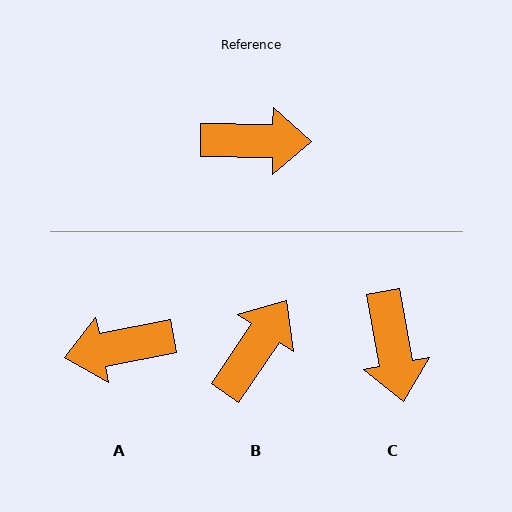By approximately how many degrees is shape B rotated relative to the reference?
Approximately 57 degrees counter-clockwise.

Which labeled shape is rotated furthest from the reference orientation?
A, about 168 degrees away.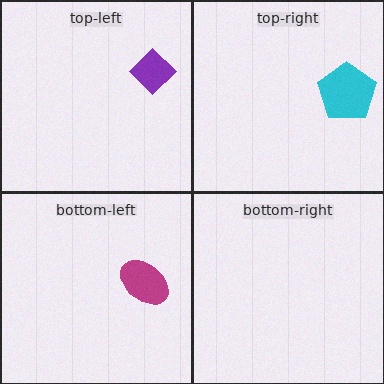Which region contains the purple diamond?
The top-left region.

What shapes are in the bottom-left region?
The magenta ellipse.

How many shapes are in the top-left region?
1.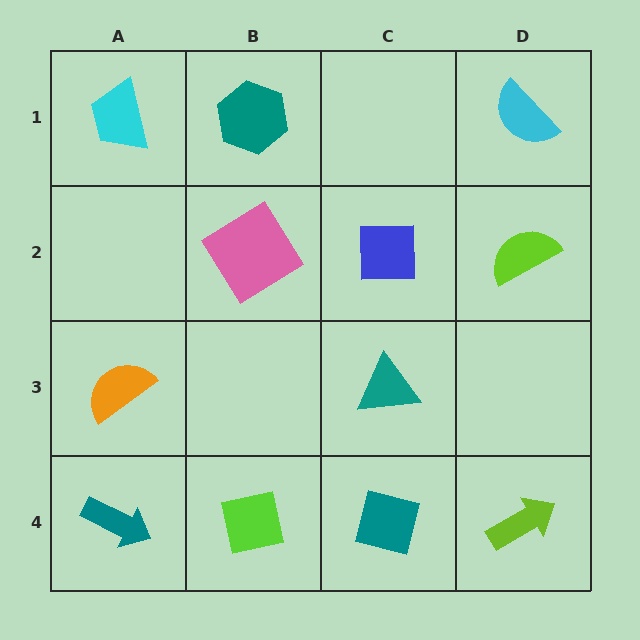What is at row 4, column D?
A lime arrow.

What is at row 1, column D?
A cyan semicircle.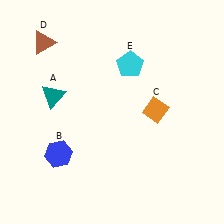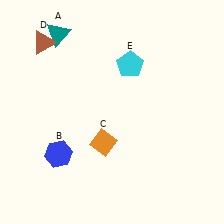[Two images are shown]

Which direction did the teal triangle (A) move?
The teal triangle (A) moved up.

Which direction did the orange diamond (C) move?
The orange diamond (C) moved left.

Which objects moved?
The objects that moved are: the teal triangle (A), the orange diamond (C).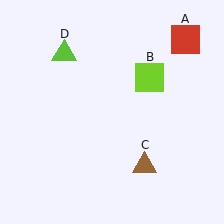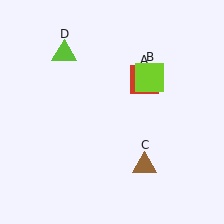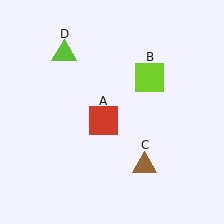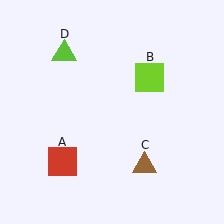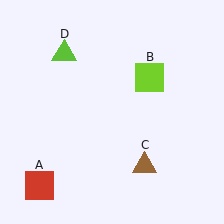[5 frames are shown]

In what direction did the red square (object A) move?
The red square (object A) moved down and to the left.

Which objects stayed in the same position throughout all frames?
Lime square (object B) and brown triangle (object C) and lime triangle (object D) remained stationary.